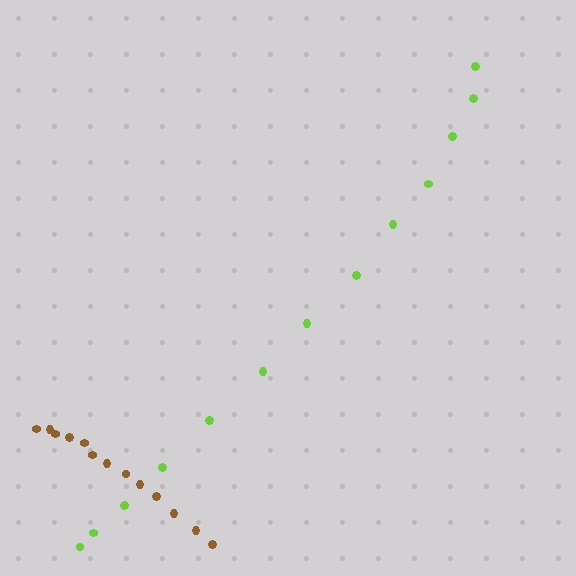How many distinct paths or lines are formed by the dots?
There are 2 distinct paths.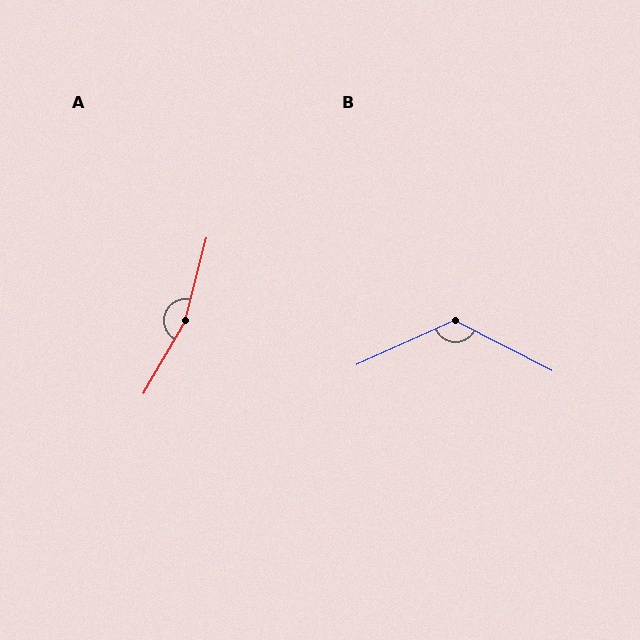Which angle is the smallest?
B, at approximately 128 degrees.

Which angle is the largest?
A, at approximately 164 degrees.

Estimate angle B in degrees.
Approximately 128 degrees.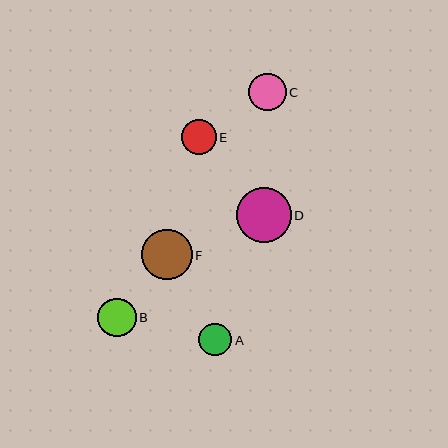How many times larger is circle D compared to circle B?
Circle D is approximately 1.4 times the size of circle B.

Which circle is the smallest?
Circle A is the smallest with a size of approximately 33 pixels.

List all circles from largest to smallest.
From largest to smallest: D, F, B, C, E, A.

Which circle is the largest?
Circle D is the largest with a size of approximately 55 pixels.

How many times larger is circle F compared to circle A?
Circle F is approximately 1.5 times the size of circle A.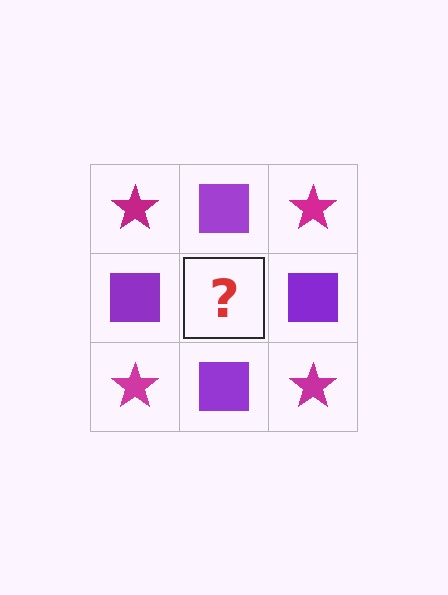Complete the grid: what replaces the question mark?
The question mark should be replaced with a magenta star.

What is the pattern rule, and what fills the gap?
The rule is that it alternates magenta star and purple square in a checkerboard pattern. The gap should be filled with a magenta star.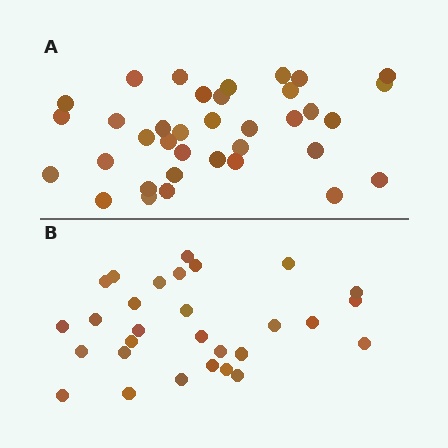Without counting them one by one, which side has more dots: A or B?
Region A (the top region) has more dots.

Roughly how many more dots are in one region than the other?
Region A has roughly 8 or so more dots than region B.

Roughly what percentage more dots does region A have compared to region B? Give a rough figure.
About 25% more.